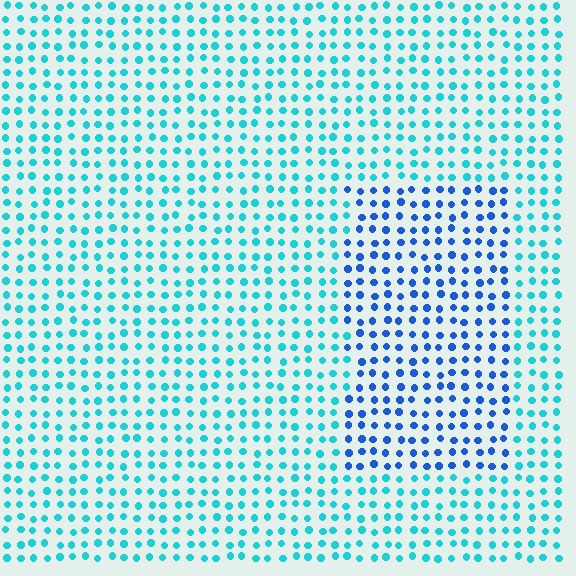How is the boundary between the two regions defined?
The boundary is defined purely by a slight shift in hue (about 39 degrees). Spacing, size, and orientation are identical on both sides.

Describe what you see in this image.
The image is filled with small cyan elements in a uniform arrangement. A rectangle-shaped region is visible where the elements are tinted to a slightly different hue, forming a subtle color boundary.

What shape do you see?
I see a rectangle.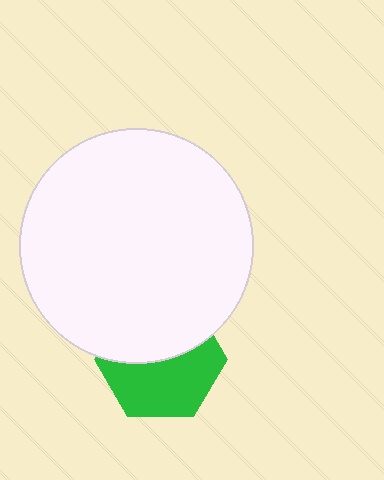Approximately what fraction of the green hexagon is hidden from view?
Roughly 46% of the green hexagon is hidden behind the white circle.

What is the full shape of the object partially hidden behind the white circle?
The partially hidden object is a green hexagon.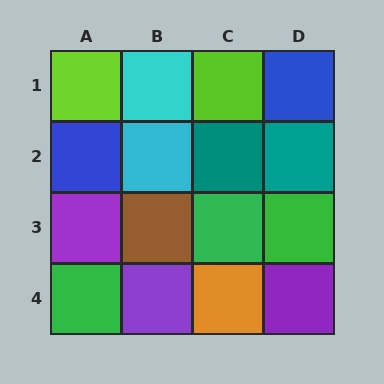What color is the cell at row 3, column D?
Green.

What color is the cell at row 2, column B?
Cyan.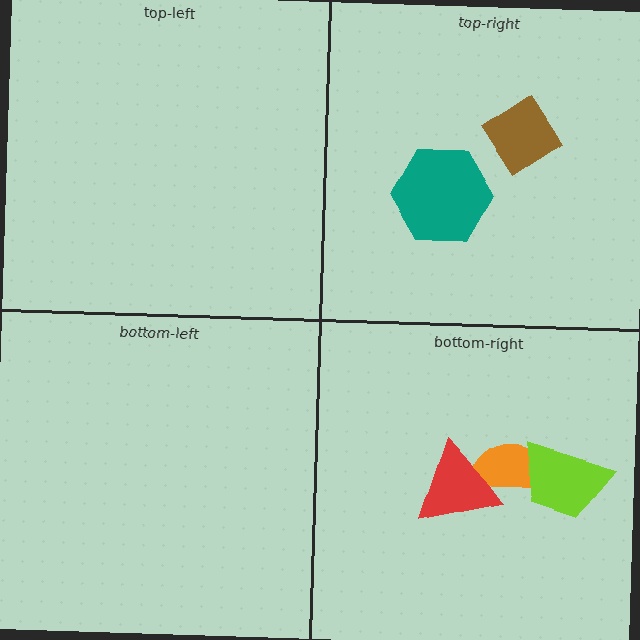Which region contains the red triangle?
The bottom-right region.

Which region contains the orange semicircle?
The bottom-right region.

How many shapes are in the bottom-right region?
3.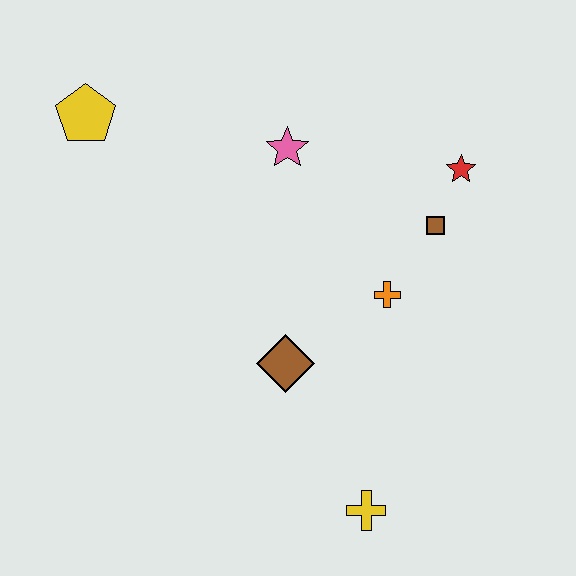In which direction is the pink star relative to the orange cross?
The pink star is above the orange cross.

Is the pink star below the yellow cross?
No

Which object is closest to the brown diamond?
The orange cross is closest to the brown diamond.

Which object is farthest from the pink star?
The yellow cross is farthest from the pink star.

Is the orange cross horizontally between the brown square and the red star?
No